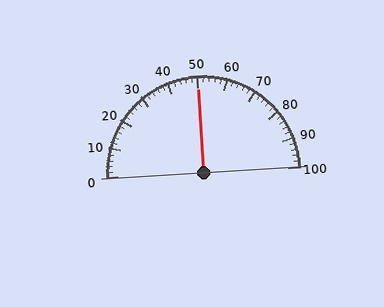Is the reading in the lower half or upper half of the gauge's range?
The reading is in the upper half of the range (0 to 100).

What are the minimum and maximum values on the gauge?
The gauge ranges from 0 to 100.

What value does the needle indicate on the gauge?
The needle indicates approximately 50.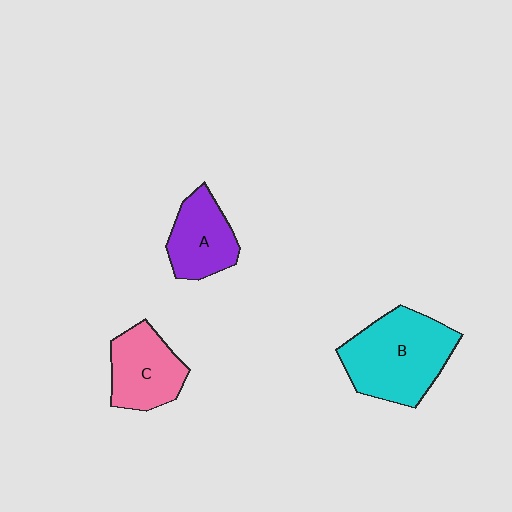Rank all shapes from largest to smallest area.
From largest to smallest: B (cyan), C (pink), A (purple).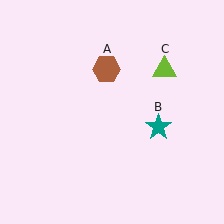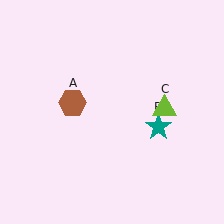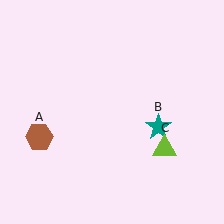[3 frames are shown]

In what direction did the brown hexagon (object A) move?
The brown hexagon (object A) moved down and to the left.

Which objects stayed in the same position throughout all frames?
Teal star (object B) remained stationary.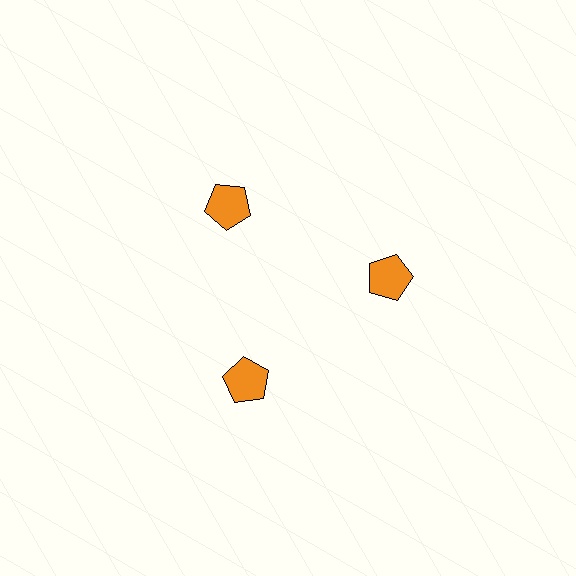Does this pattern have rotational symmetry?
Yes, this pattern has 3-fold rotational symmetry. It looks the same after rotating 120 degrees around the center.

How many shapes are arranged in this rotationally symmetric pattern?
There are 3 shapes, arranged in 3 groups of 1.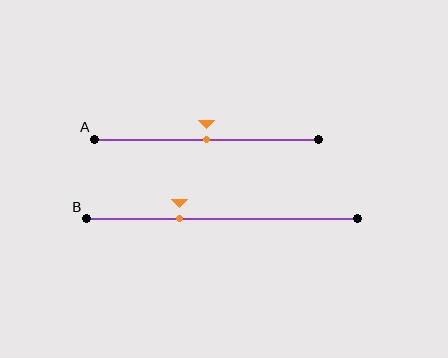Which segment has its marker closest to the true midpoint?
Segment A has its marker closest to the true midpoint.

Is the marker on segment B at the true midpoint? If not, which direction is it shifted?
No, the marker on segment B is shifted to the left by about 16% of the segment length.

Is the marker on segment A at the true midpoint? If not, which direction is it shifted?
Yes, the marker on segment A is at the true midpoint.